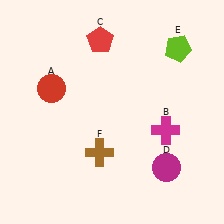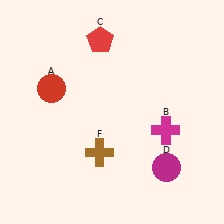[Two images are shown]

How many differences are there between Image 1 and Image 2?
There is 1 difference between the two images.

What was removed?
The lime pentagon (E) was removed in Image 2.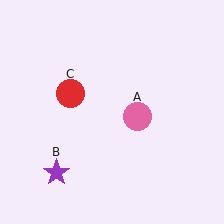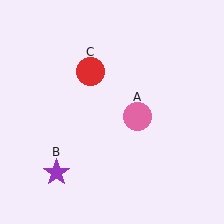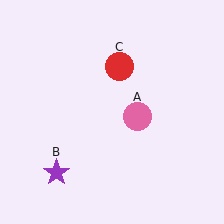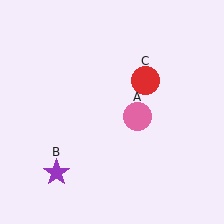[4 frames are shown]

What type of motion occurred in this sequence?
The red circle (object C) rotated clockwise around the center of the scene.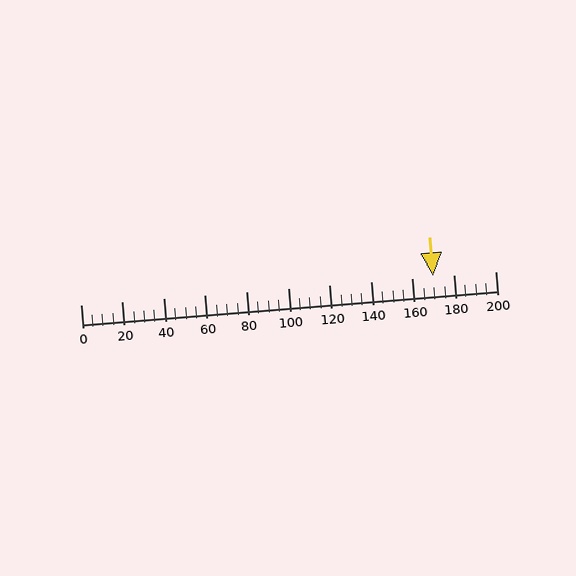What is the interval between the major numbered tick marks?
The major tick marks are spaced 20 units apart.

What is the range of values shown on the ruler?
The ruler shows values from 0 to 200.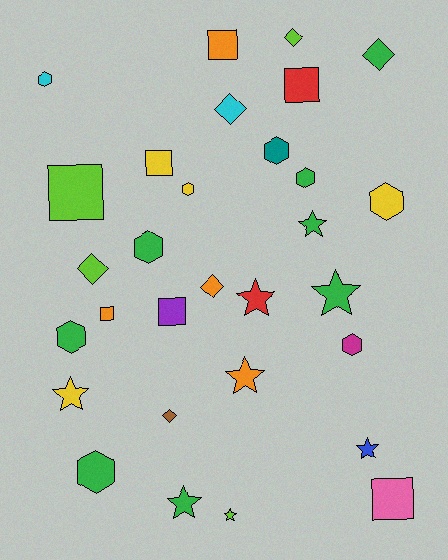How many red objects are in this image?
There are 2 red objects.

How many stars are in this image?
There are 8 stars.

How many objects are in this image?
There are 30 objects.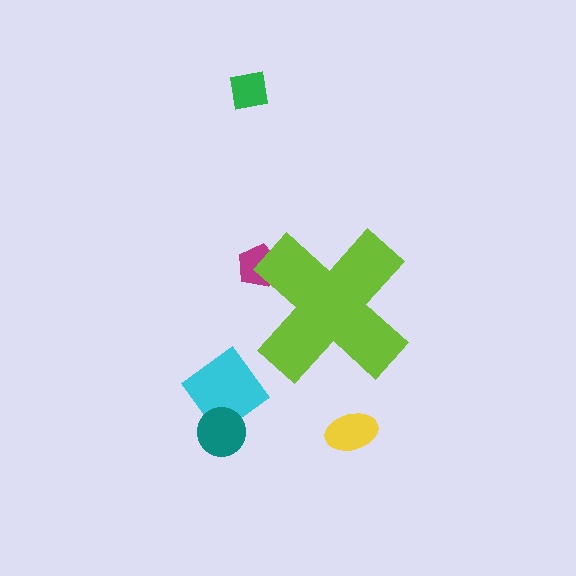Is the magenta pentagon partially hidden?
Yes, the magenta pentagon is partially hidden behind the lime cross.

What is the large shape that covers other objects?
A lime cross.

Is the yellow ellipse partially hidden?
No, the yellow ellipse is fully visible.